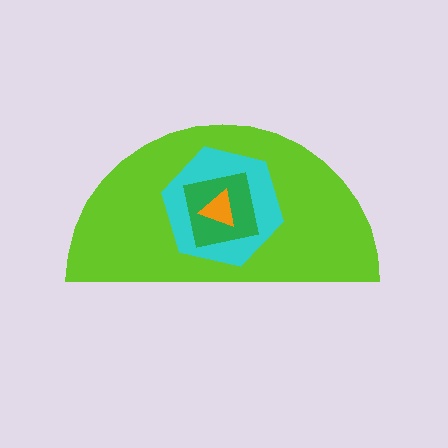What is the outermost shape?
The lime semicircle.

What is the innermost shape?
The orange triangle.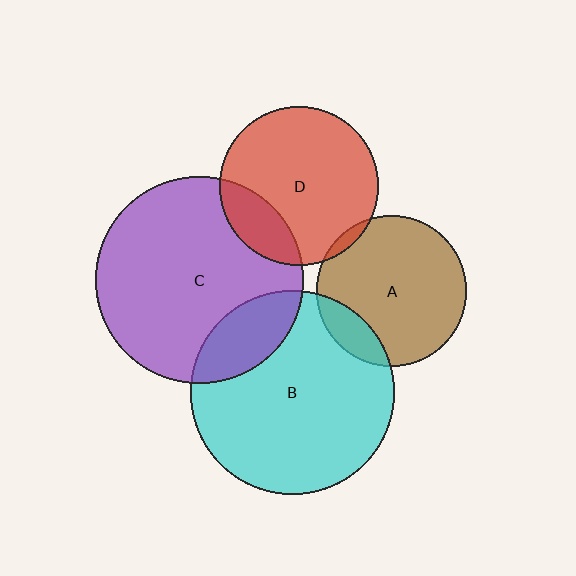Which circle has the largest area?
Circle C (purple).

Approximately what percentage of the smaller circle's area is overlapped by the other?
Approximately 15%.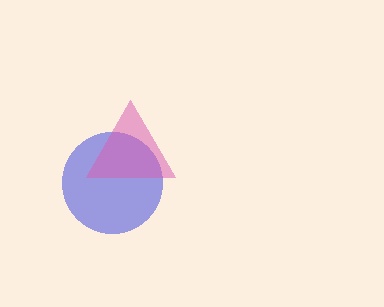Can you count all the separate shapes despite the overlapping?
Yes, there are 2 separate shapes.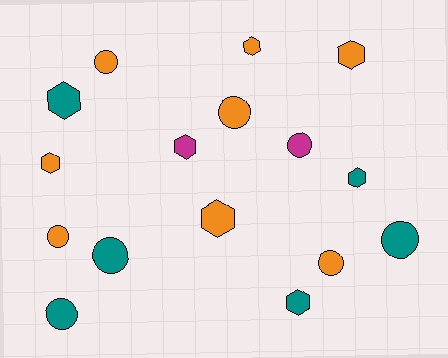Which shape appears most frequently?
Circle, with 8 objects.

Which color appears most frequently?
Orange, with 8 objects.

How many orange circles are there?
There are 4 orange circles.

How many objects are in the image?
There are 16 objects.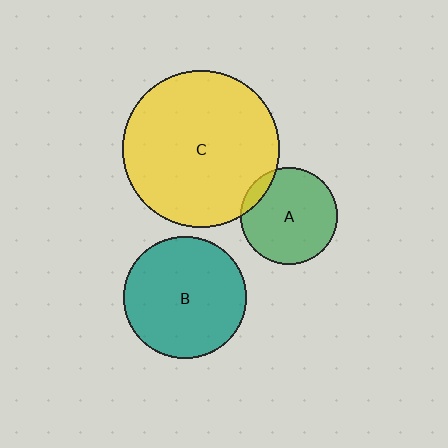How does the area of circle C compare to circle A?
Approximately 2.6 times.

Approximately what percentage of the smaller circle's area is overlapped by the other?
Approximately 10%.